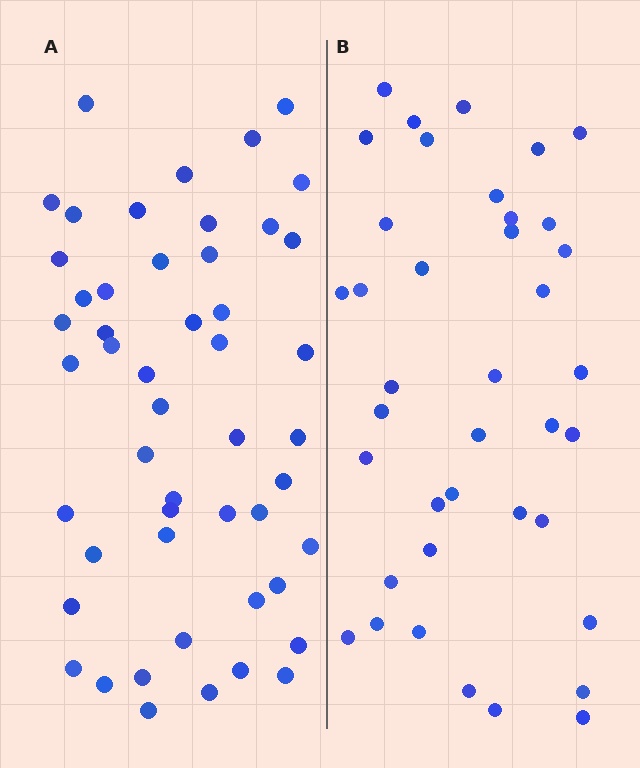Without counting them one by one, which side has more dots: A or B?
Region A (the left region) has more dots.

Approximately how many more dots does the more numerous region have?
Region A has roughly 12 or so more dots than region B.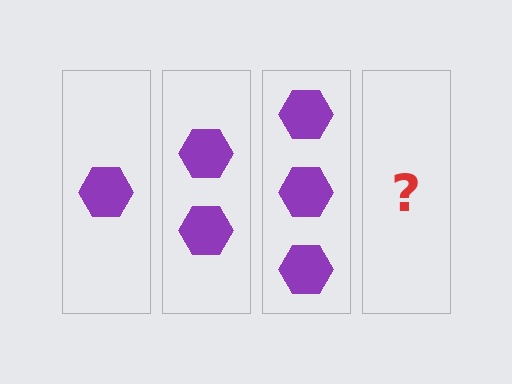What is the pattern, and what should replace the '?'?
The pattern is that each step adds one more hexagon. The '?' should be 4 hexagons.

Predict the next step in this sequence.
The next step is 4 hexagons.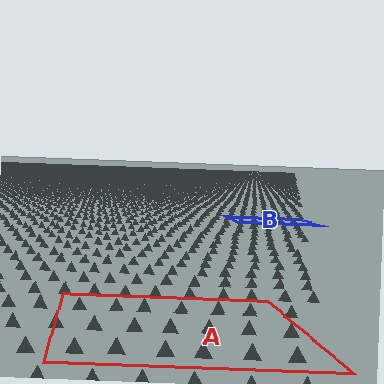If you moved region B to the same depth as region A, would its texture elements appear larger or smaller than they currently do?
They would appear larger. At a closer depth, the same texture elements are projected at a bigger on-screen size.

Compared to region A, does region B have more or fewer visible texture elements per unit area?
Region B has more texture elements per unit area — they are packed more densely because it is farther away.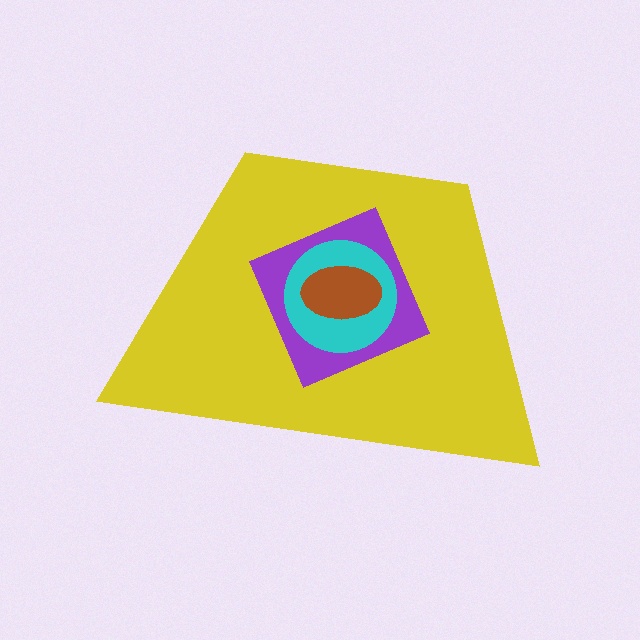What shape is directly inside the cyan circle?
The brown ellipse.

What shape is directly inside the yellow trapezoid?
The purple diamond.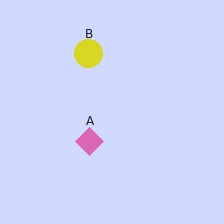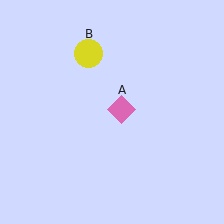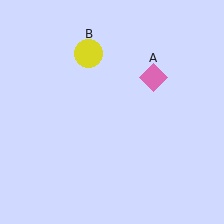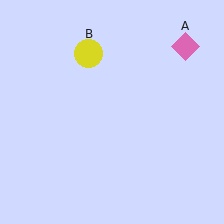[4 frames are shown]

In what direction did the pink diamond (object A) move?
The pink diamond (object A) moved up and to the right.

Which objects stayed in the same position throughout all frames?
Yellow circle (object B) remained stationary.